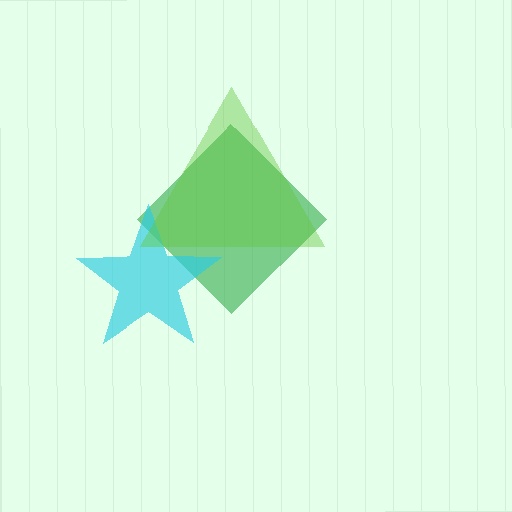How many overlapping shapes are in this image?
There are 3 overlapping shapes in the image.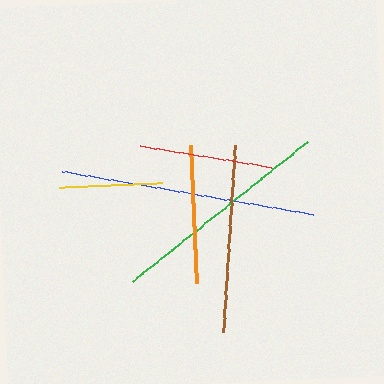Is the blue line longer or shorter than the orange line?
The blue line is longer than the orange line.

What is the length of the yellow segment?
The yellow segment is approximately 103 pixels long.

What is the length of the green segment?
The green segment is approximately 225 pixels long.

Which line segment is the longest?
The blue line is the longest at approximately 255 pixels.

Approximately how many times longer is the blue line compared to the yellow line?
The blue line is approximately 2.5 times the length of the yellow line.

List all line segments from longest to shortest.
From longest to shortest: blue, green, brown, orange, red, yellow.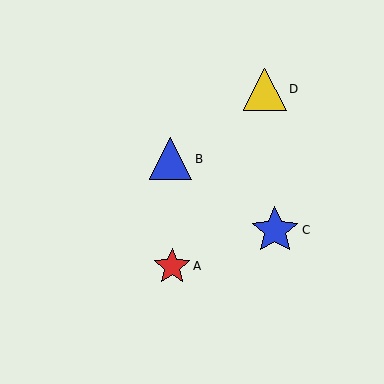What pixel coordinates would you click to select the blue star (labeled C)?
Click at (275, 230) to select the blue star C.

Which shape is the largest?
The blue star (labeled C) is the largest.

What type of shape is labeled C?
Shape C is a blue star.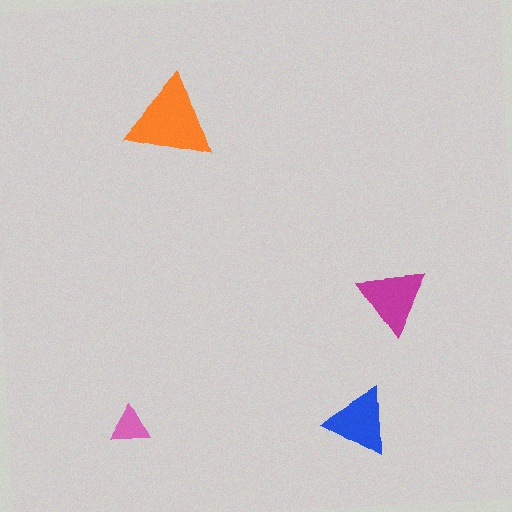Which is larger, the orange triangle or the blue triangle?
The orange one.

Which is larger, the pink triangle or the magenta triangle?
The magenta one.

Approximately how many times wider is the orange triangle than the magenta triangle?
About 1.5 times wider.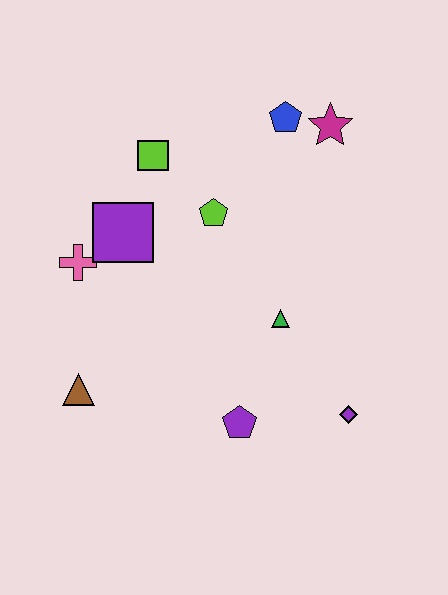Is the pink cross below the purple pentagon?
No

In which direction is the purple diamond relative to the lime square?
The purple diamond is below the lime square.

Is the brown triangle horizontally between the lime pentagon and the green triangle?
No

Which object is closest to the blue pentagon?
The magenta star is closest to the blue pentagon.